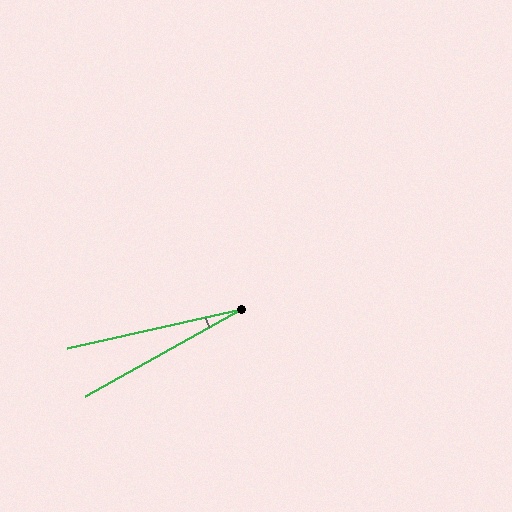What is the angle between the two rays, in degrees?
Approximately 16 degrees.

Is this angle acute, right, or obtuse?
It is acute.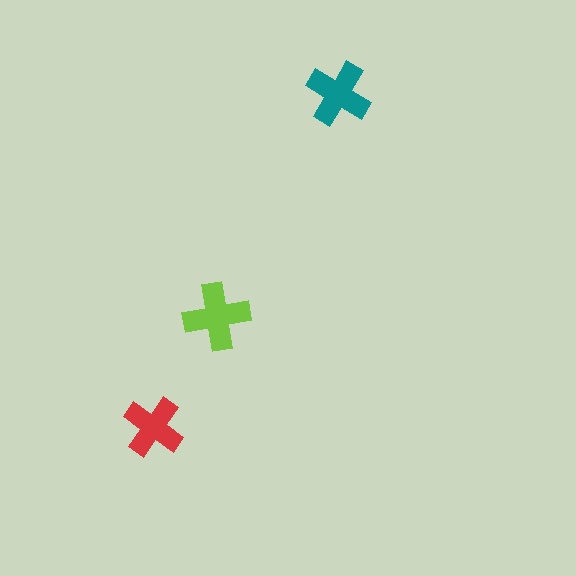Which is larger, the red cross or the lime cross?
The lime one.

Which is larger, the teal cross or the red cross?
The teal one.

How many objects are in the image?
There are 3 objects in the image.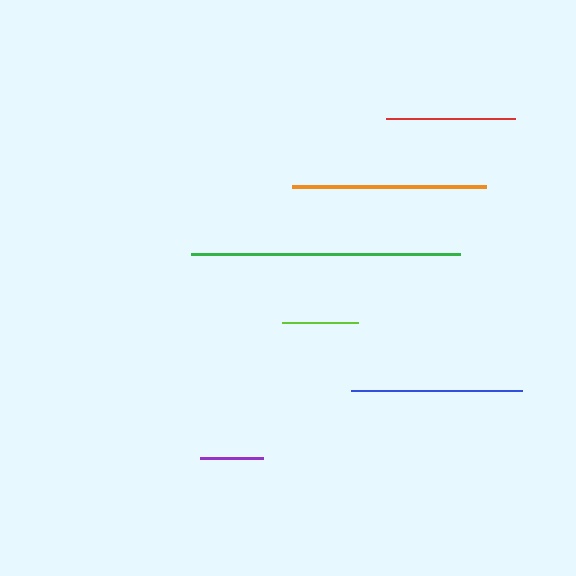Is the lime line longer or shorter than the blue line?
The blue line is longer than the lime line.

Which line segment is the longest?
The green line is the longest at approximately 269 pixels.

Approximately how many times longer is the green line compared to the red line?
The green line is approximately 2.1 times the length of the red line.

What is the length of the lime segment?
The lime segment is approximately 75 pixels long.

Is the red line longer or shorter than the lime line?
The red line is longer than the lime line.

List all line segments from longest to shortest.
From longest to shortest: green, orange, blue, red, lime, purple.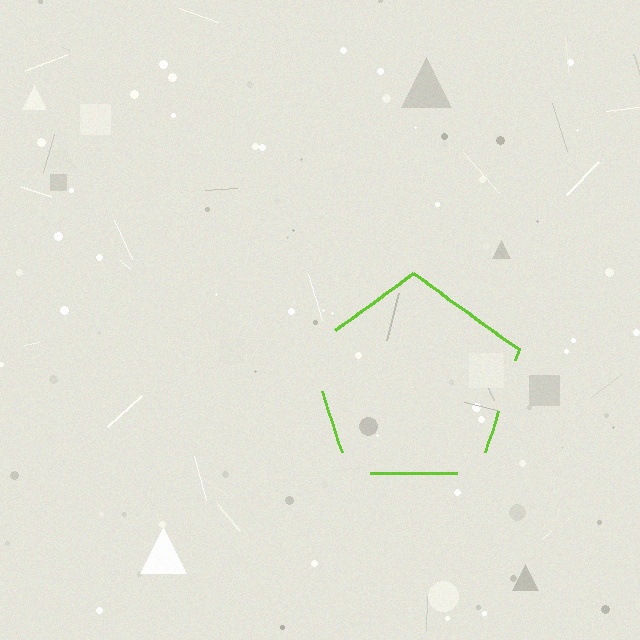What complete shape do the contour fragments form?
The contour fragments form a pentagon.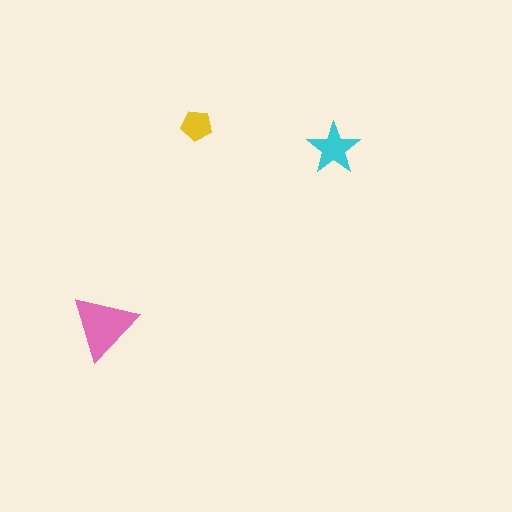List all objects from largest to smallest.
The pink triangle, the cyan star, the yellow pentagon.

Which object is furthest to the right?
The cyan star is rightmost.